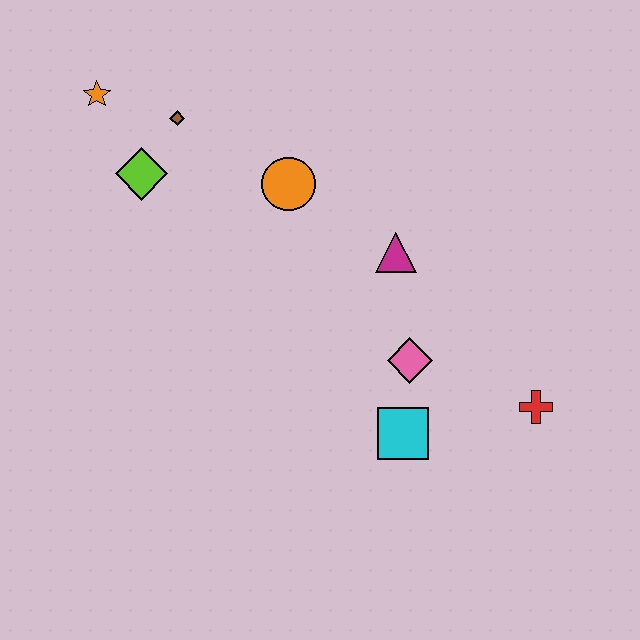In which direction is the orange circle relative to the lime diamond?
The orange circle is to the right of the lime diamond.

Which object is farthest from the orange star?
The red cross is farthest from the orange star.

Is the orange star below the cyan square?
No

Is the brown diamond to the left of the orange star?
No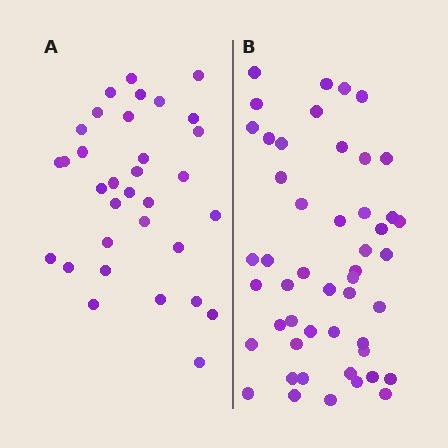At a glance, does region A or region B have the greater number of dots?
Region B (the right region) has more dots.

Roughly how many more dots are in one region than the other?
Region B has approximately 15 more dots than region A.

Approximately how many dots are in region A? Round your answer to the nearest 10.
About 30 dots. (The exact count is 33, which rounds to 30.)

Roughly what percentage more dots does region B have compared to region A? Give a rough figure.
About 50% more.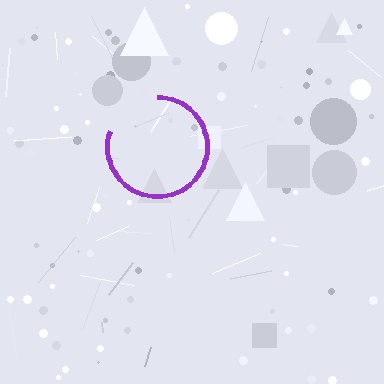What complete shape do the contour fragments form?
The contour fragments form a circle.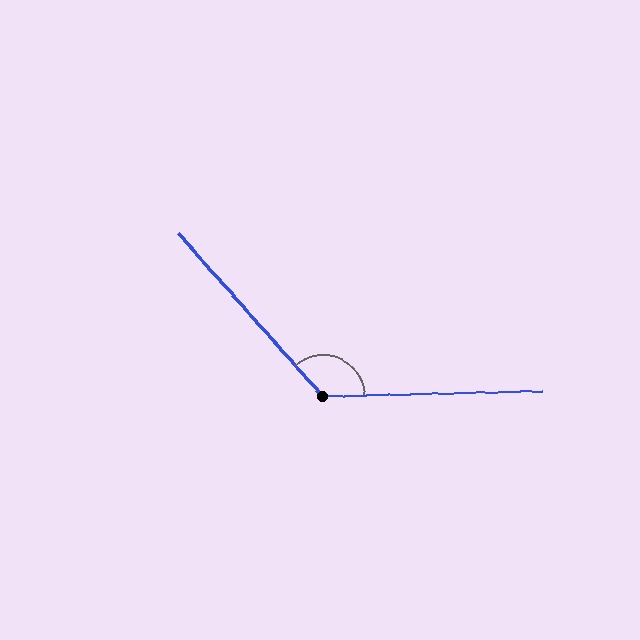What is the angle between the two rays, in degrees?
Approximately 130 degrees.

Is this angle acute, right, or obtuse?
It is obtuse.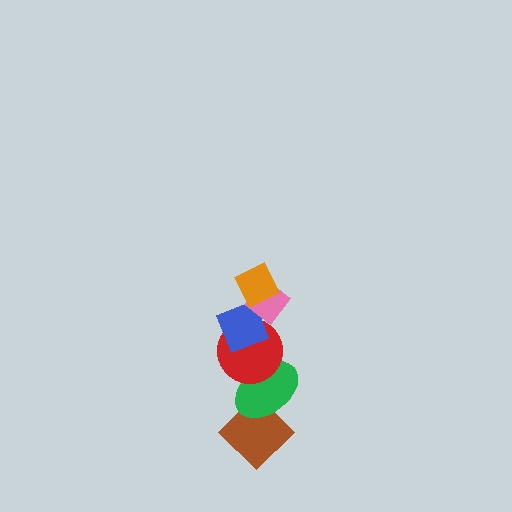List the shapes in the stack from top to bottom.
From top to bottom: the orange diamond, the pink diamond, the blue diamond, the red circle, the green ellipse, the brown diamond.